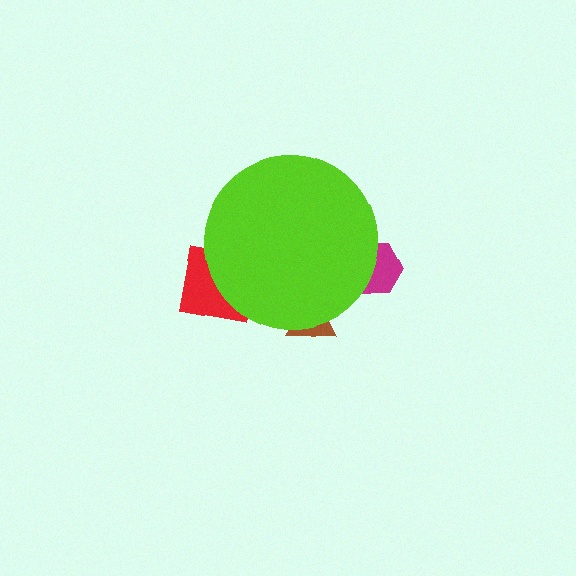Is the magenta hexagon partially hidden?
Yes, the magenta hexagon is partially hidden behind the lime circle.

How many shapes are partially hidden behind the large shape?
3 shapes are partially hidden.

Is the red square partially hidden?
Yes, the red square is partially hidden behind the lime circle.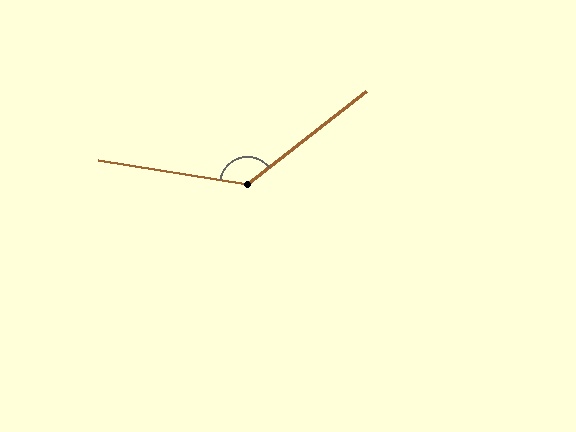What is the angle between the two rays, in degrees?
Approximately 133 degrees.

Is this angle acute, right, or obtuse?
It is obtuse.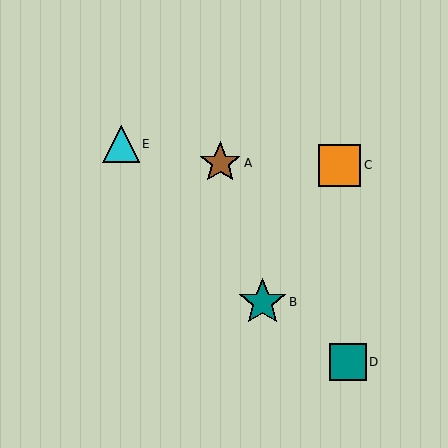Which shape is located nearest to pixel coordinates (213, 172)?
The brown star (labeled A) at (220, 163) is nearest to that location.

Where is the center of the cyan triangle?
The center of the cyan triangle is at (121, 144).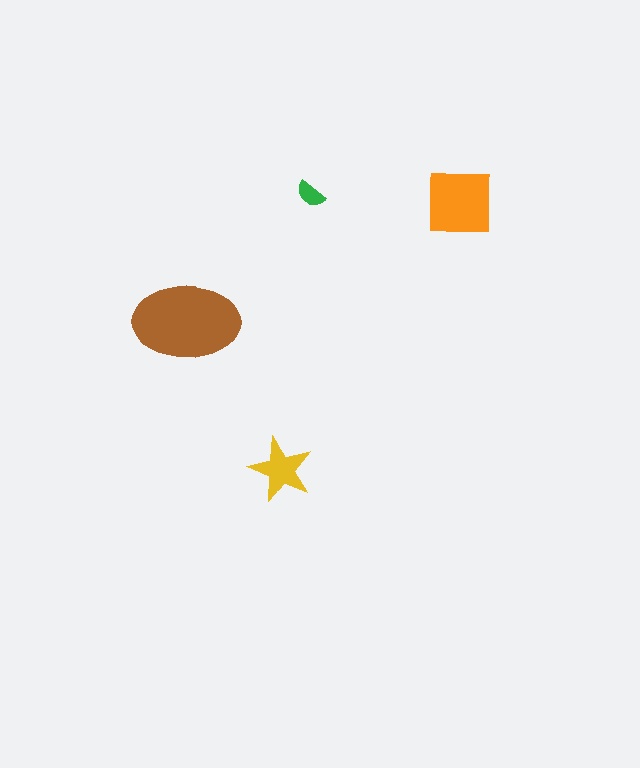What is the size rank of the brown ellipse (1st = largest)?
1st.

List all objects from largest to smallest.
The brown ellipse, the orange square, the yellow star, the green semicircle.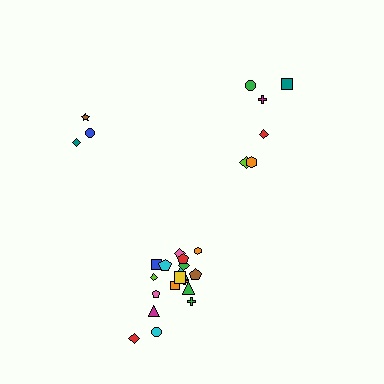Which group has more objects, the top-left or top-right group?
The top-right group.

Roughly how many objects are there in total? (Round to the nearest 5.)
Roughly 25 objects in total.